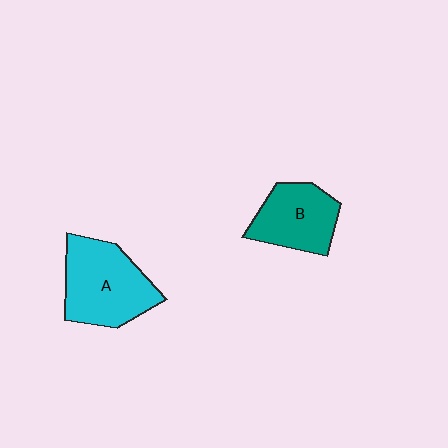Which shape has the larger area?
Shape A (cyan).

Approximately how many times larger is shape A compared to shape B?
Approximately 1.3 times.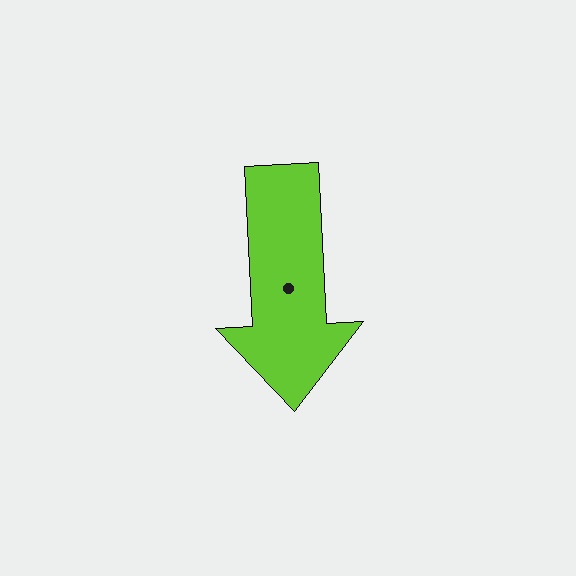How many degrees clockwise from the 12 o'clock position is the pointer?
Approximately 177 degrees.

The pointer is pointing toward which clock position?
Roughly 6 o'clock.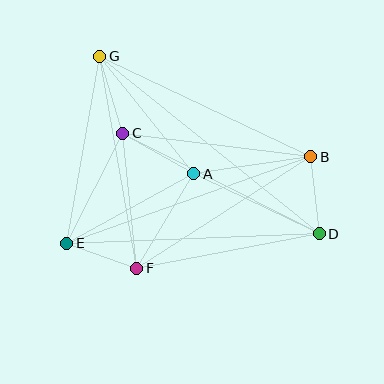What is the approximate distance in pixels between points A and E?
The distance between A and E is approximately 145 pixels.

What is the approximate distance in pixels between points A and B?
The distance between A and B is approximately 118 pixels.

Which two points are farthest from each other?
Points D and G are farthest from each other.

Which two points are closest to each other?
Points E and F are closest to each other.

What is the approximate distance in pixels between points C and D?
The distance between C and D is approximately 221 pixels.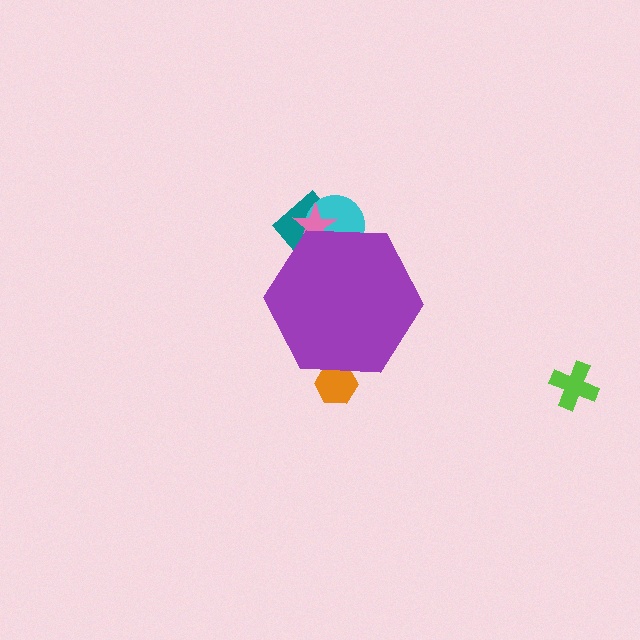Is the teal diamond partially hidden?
Yes, the teal diamond is partially hidden behind the purple hexagon.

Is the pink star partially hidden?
Yes, the pink star is partially hidden behind the purple hexagon.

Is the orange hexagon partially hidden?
Yes, the orange hexagon is partially hidden behind the purple hexagon.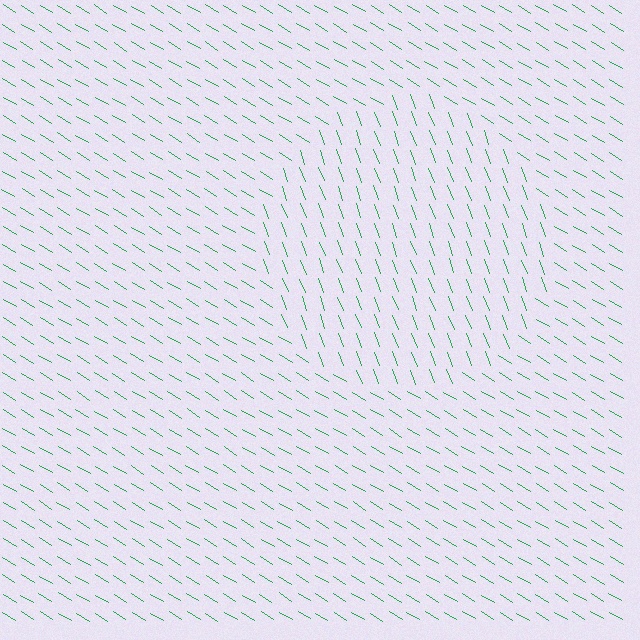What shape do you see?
I see a circle.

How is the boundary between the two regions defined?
The boundary is defined purely by a change in line orientation (approximately 38 degrees difference). All lines are the same color and thickness.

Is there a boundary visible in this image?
Yes, there is a texture boundary formed by a change in line orientation.